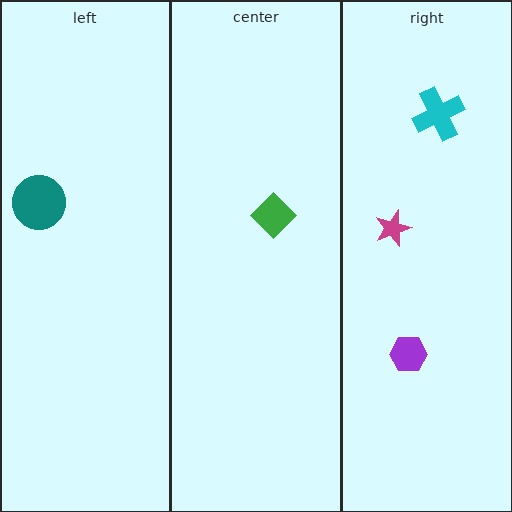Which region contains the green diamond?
The center region.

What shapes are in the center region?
The green diamond.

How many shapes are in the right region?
3.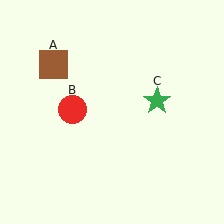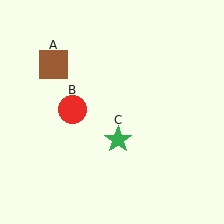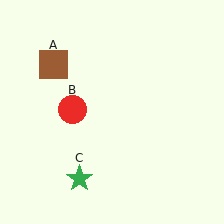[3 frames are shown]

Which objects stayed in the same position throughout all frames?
Brown square (object A) and red circle (object B) remained stationary.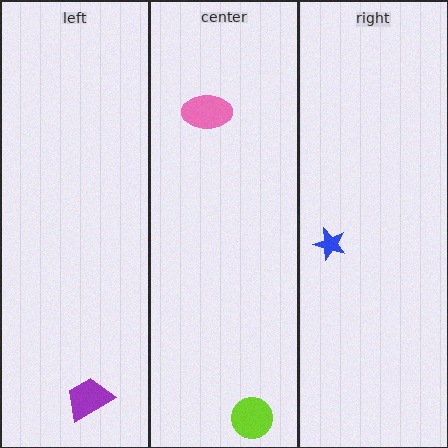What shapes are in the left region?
The purple trapezoid.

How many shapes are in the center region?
2.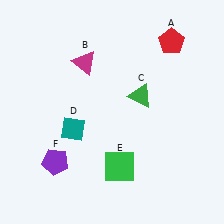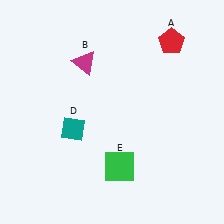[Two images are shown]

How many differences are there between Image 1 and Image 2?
There are 2 differences between the two images.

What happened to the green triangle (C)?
The green triangle (C) was removed in Image 2. It was in the top-right area of Image 1.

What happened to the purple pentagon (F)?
The purple pentagon (F) was removed in Image 2. It was in the bottom-left area of Image 1.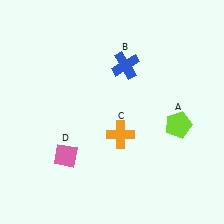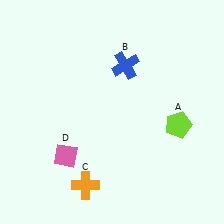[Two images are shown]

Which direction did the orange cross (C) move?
The orange cross (C) moved down.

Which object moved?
The orange cross (C) moved down.